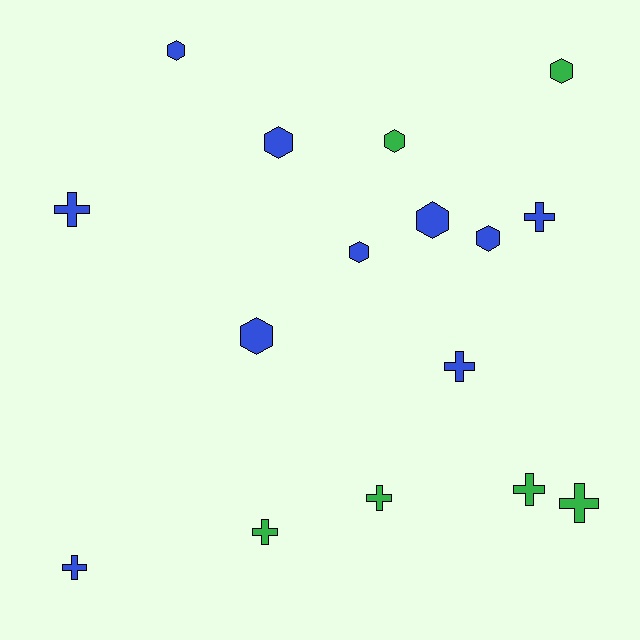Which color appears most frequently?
Blue, with 10 objects.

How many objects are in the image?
There are 16 objects.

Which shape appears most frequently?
Hexagon, with 8 objects.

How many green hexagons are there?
There are 2 green hexagons.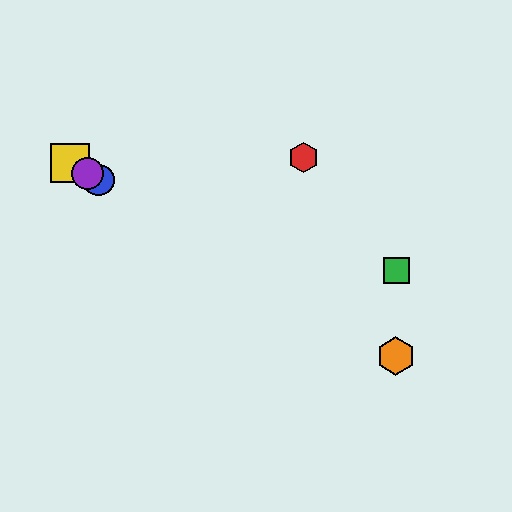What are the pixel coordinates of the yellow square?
The yellow square is at (70, 163).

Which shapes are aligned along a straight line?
The blue circle, the yellow square, the purple circle, the orange hexagon are aligned along a straight line.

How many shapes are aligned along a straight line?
4 shapes (the blue circle, the yellow square, the purple circle, the orange hexagon) are aligned along a straight line.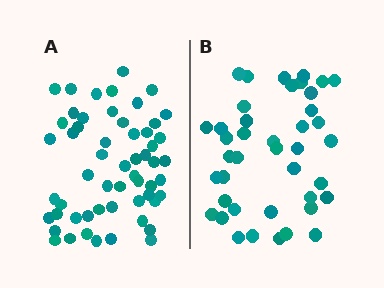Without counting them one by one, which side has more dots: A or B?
Region A (the left region) has more dots.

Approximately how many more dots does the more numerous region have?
Region A has approximately 15 more dots than region B.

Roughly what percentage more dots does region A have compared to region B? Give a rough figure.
About 35% more.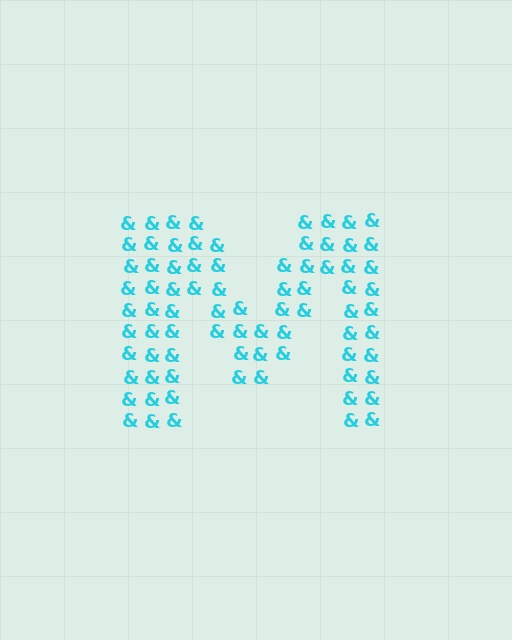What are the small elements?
The small elements are ampersands.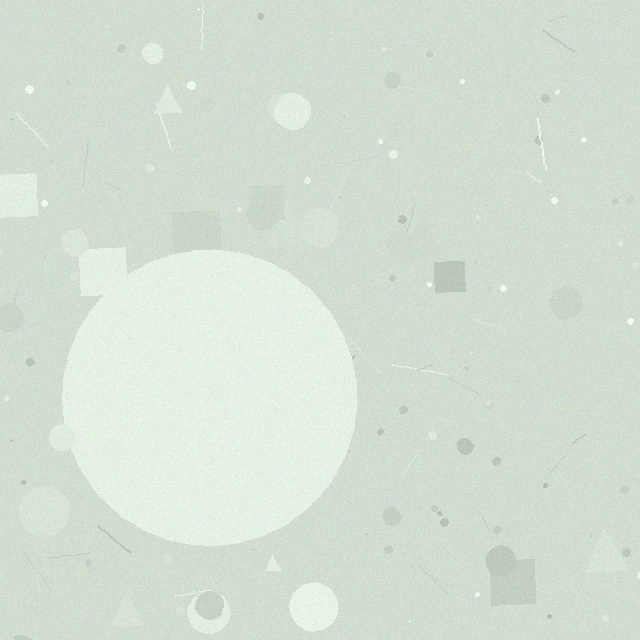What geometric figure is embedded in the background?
A circle is embedded in the background.